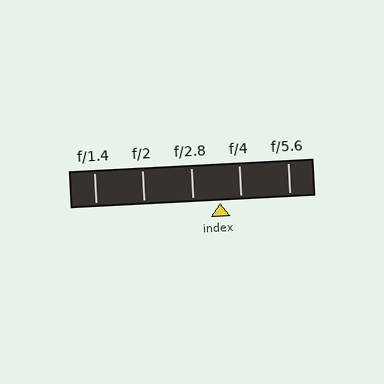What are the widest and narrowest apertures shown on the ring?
The widest aperture shown is f/1.4 and the narrowest is f/5.6.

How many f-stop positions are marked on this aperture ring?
There are 5 f-stop positions marked.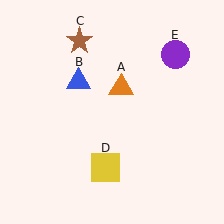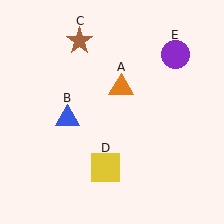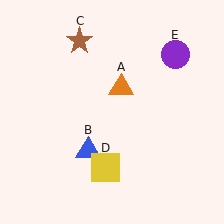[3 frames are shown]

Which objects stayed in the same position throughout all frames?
Orange triangle (object A) and brown star (object C) and yellow square (object D) and purple circle (object E) remained stationary.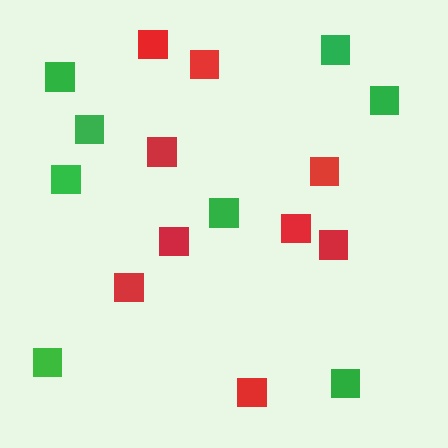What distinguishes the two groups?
There are 2 groups: one group of red squares (9) and one group of green squares (8).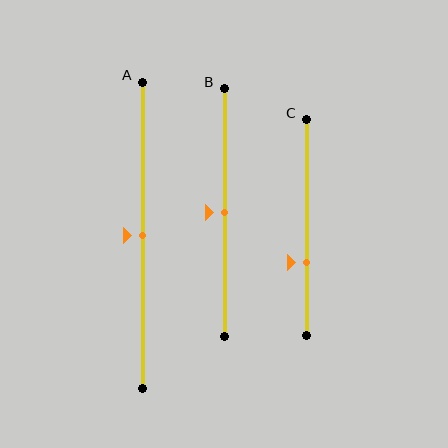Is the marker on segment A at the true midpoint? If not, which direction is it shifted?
Yes, the marker on segment A is at the true midpoint.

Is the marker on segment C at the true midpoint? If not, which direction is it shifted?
No, the marker on segment C is shifted downward by about 16% of the segment length.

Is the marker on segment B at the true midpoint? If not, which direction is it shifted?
Yes, the marker on segment B is at the true midpoint.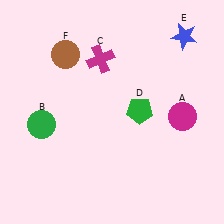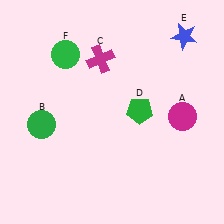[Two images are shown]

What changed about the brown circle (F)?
In Image 1, F is brown. In Image 2, it changed to green.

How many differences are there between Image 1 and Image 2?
There is 1 difference between the two images.